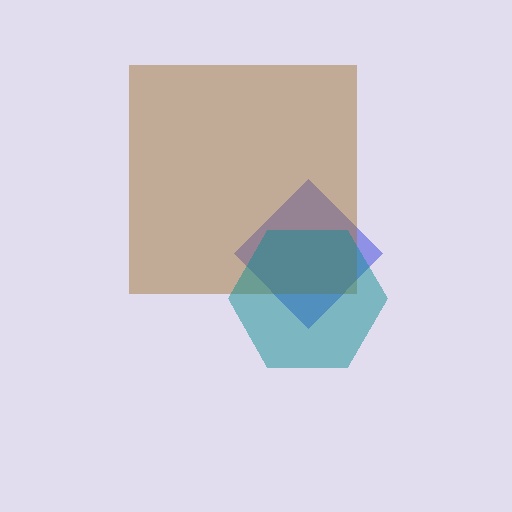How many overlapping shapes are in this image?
There are 3 overlapping shapes in the image.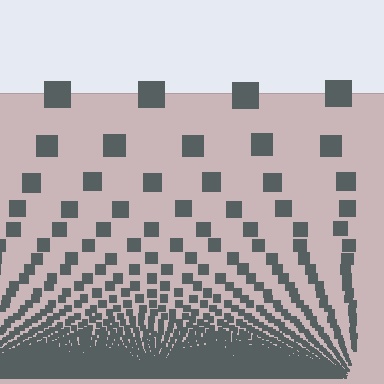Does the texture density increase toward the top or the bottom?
Density increases toward the bottom.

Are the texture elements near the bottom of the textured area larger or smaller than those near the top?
Smaller. The gradient is inverted — elements near the bottom are smaller and denser.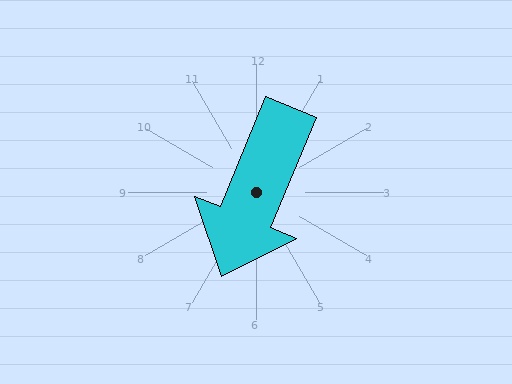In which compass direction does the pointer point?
South.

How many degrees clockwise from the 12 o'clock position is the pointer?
Approximately 202 degrees.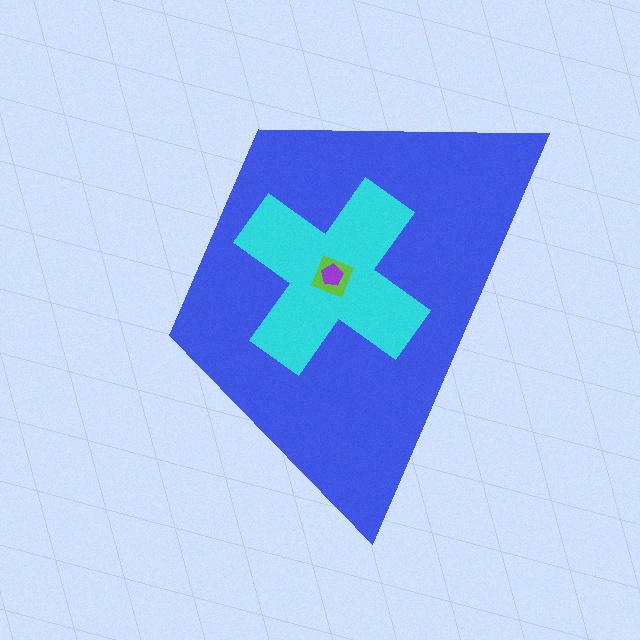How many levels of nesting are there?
4.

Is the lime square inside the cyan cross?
Yes.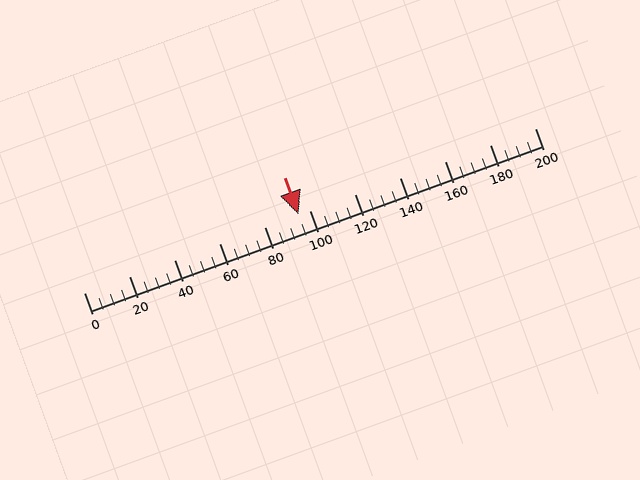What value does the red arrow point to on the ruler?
The red arrow points to approximately 95.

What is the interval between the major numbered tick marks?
The major tick marks are spaced 20 units apart.